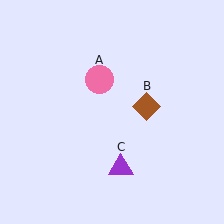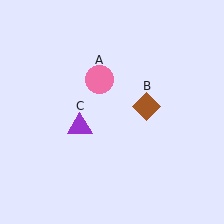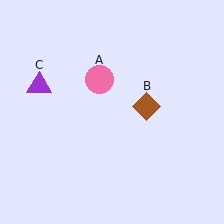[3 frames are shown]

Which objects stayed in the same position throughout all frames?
Pink circle (object A) and brown diamond (object B) remained stationary.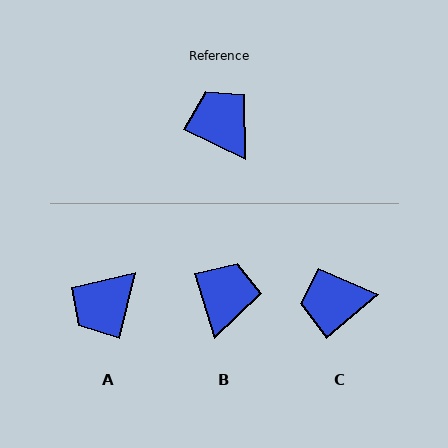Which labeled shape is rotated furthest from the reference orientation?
A, about 103 degrees away.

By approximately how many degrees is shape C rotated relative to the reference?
Approximately 66 degrees counter-clockwise.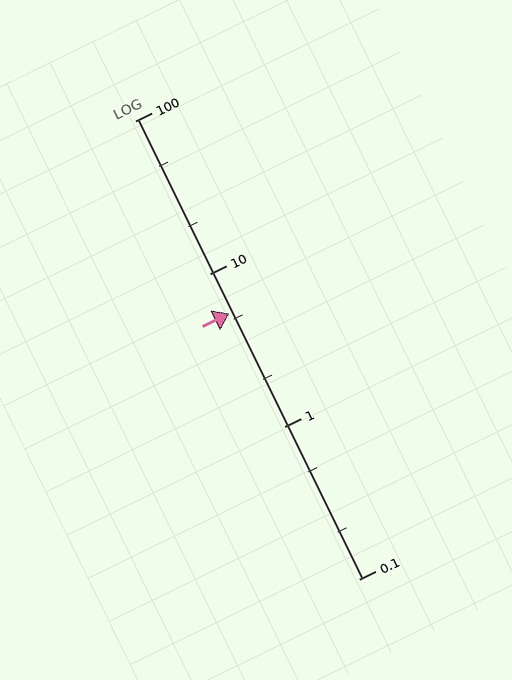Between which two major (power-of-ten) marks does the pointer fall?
The pointer is between 1 and 10.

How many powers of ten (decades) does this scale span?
The scale spans 3 decades, from 0.1 to 100.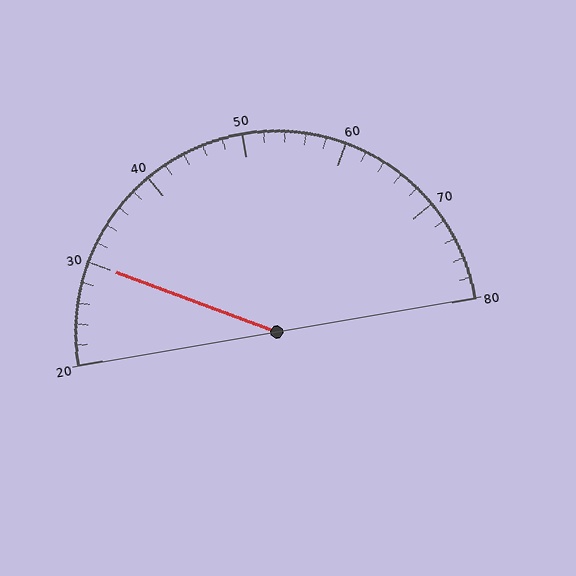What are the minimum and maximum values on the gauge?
The gauge ranges from 20 to 80.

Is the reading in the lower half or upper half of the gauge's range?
The reading is in the lower half of the range (20 to 80).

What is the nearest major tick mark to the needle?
The nearest major tick mark is 30.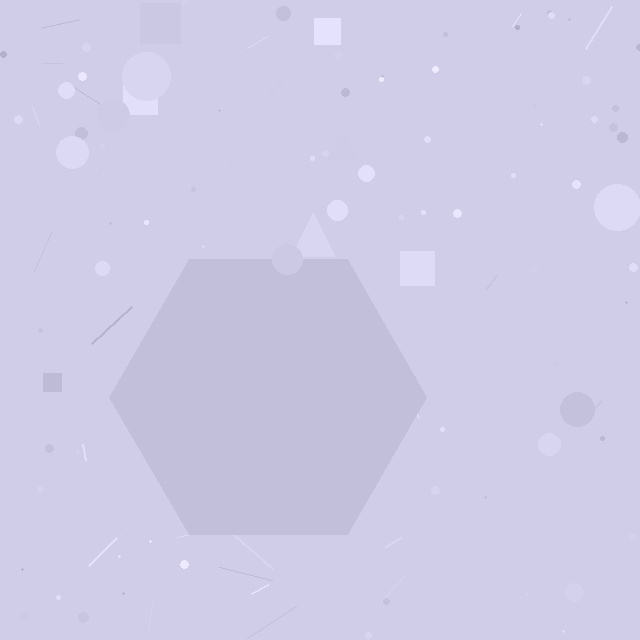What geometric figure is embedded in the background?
A hexagon is embedded in the background.